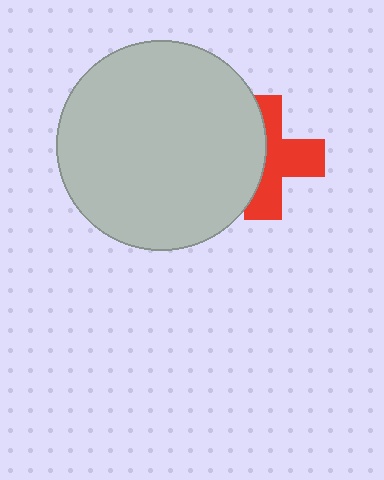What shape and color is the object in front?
The object in front is a light gray circle.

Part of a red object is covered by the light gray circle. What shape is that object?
It is a cross.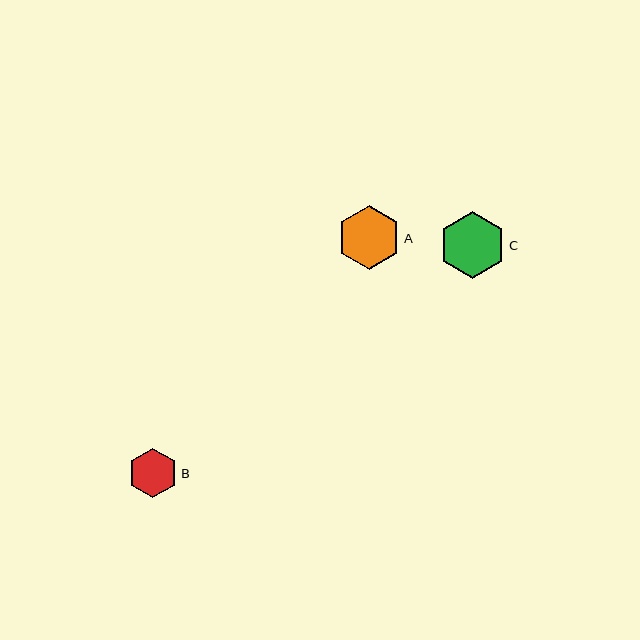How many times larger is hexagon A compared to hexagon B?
Hexagon A is approximately 1.3 times the size of hexagon B.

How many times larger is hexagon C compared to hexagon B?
Hexagon C is approximately 1.3 times the size of hexagon B.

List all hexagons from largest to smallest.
From largest to smallest: C, A, B.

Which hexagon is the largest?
Hexagon C is the largest with a size of approximately 67 pixels.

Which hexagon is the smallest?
Hexagon B is the smallest with a size of approximately 50 pixels.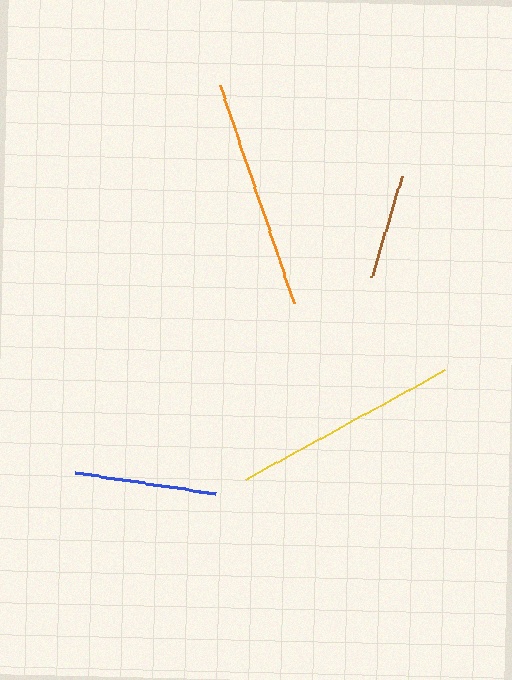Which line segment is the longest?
The orange line is the longest at approximately 230 pixels.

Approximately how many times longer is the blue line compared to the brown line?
The blue line is approximately 1.4 times the length of the brown line.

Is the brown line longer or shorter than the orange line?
The orange line is longer than the brown line.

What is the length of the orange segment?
The orange segment is approximately 230 pixels long.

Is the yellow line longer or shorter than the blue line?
The yellow line is longer than the blue line.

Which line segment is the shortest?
The brown line is the shortest at approximately 105 pixels.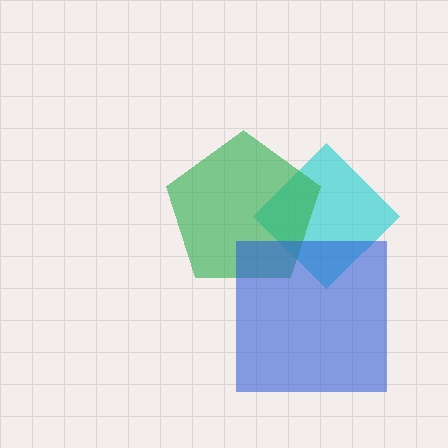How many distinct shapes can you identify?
There are 3 distinct shapes: a cyan diamond, a green pentagon, a blue square.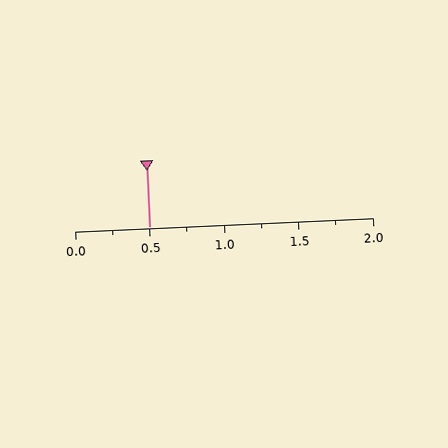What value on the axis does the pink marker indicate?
The marker indicates approximately 0.5.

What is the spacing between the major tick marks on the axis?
The major ticks are spaced 0.5 apart.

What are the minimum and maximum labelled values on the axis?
The axis runs from 0.0 to 2.0.